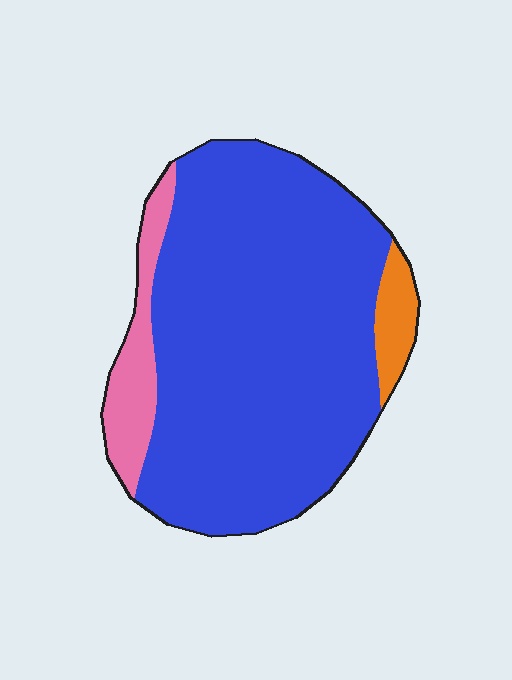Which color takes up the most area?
Blue, at roughly 85%.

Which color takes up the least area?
Orange, at roughly 5%.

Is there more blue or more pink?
Blue.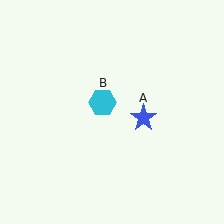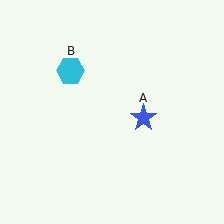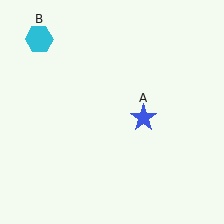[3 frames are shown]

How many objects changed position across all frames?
1 object changed position: cyan hexagon (object B).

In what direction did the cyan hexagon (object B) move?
The cyan hexagon (object B) moved up and to the left.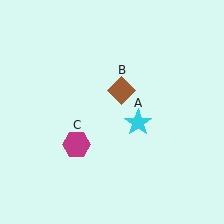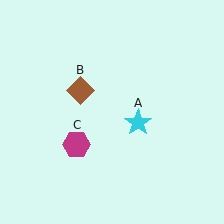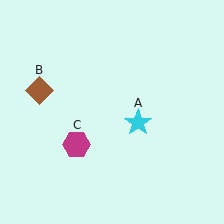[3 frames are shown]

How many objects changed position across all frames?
1 object changed position: brown diamond (object B).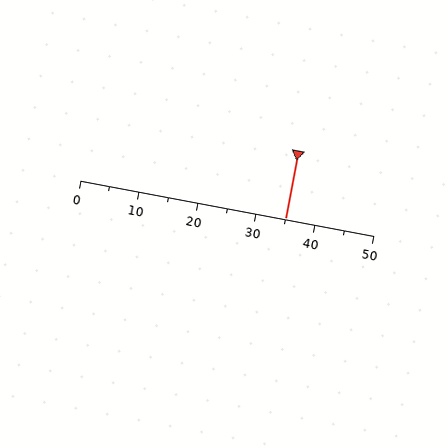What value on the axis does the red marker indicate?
The marker indicates approximately 35.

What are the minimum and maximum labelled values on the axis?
The axis runs from 0 to 50.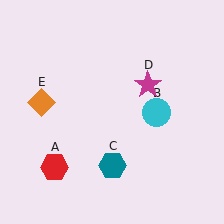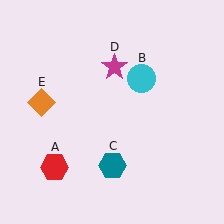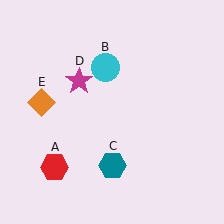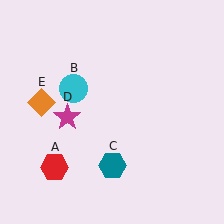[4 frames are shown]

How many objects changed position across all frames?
2 objects changed position: cyan circle (object B), magenta star (object D).